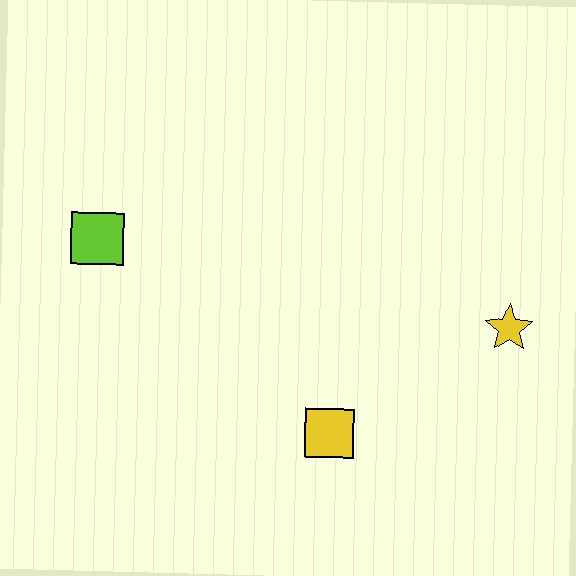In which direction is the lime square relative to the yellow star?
The lime square is to the left of the yellow star.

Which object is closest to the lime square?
The yellow square is closest to the lime square.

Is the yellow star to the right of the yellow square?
Yes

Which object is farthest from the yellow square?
The lime square is farthest from the yellow square.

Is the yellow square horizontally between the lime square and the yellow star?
Yes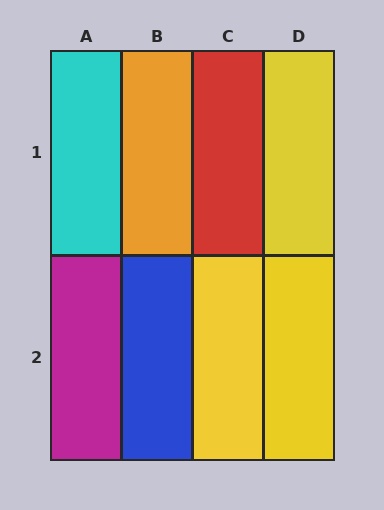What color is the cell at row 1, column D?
Yellow.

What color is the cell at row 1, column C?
Red.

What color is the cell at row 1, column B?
Orange.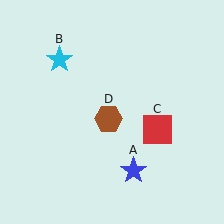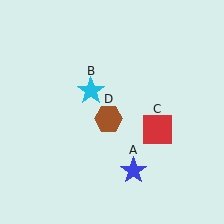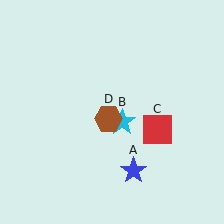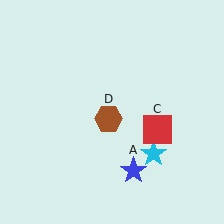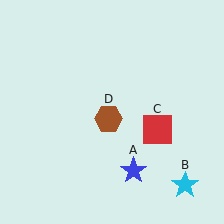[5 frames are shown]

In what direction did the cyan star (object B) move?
The cyan star (object B) moved down and to the right.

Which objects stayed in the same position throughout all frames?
Blue star (object A) and red square (object C) and brown hexagon (object D) remained stationary.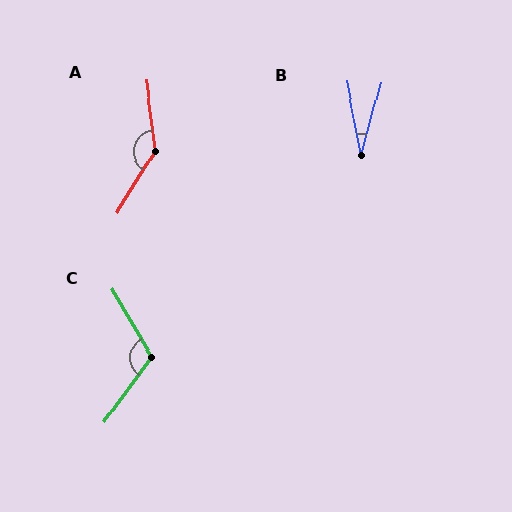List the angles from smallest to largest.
B (26°), C (114°), A (141°).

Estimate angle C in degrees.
Approximately 114 degrees.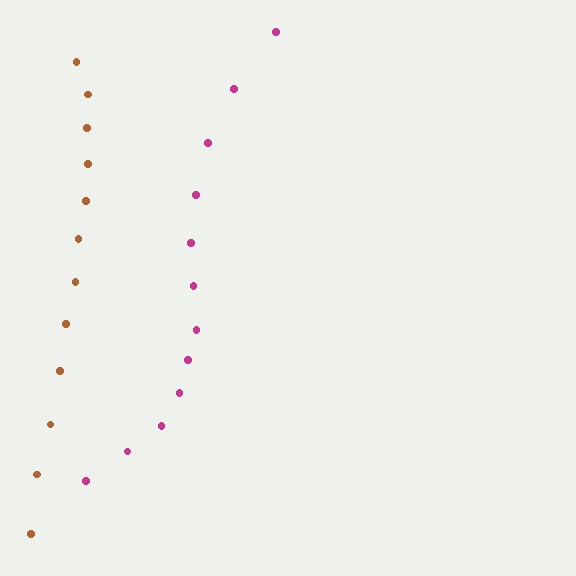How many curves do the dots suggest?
There are 2 distinct paths.